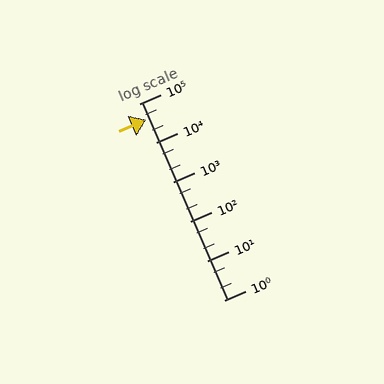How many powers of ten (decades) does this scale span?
The scale spans 5 decades, from 1 to 100000.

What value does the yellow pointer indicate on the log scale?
The pointer indicates approximately 38000.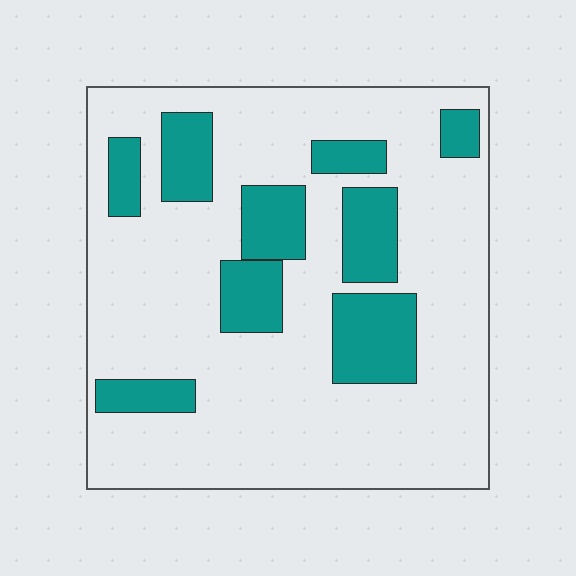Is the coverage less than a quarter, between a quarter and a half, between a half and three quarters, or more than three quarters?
Less than a quarter.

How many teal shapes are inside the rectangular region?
9.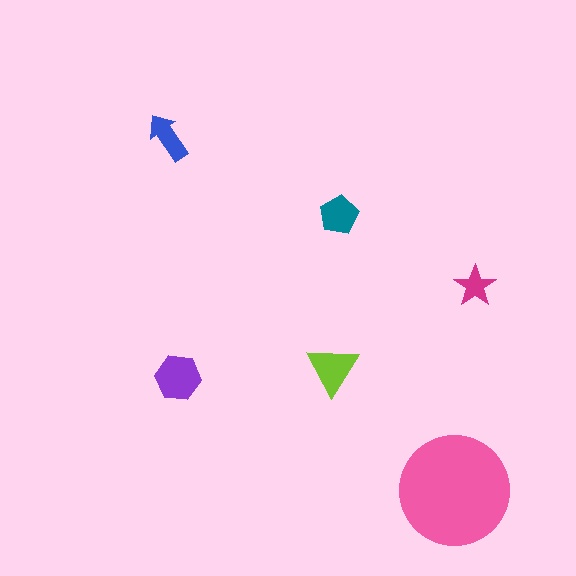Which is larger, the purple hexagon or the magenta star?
The purple hexagon.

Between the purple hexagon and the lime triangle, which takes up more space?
The purple hexagon.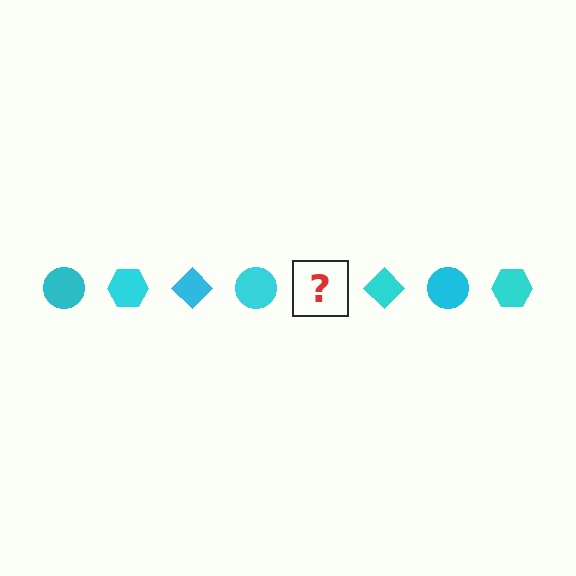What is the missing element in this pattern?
The missing element is a cyan hexagon.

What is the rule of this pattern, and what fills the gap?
The rule is that the pattern cycles through circle, hexagon, diamond shapes in cyan. The gap should be filled with a cyan hexagon.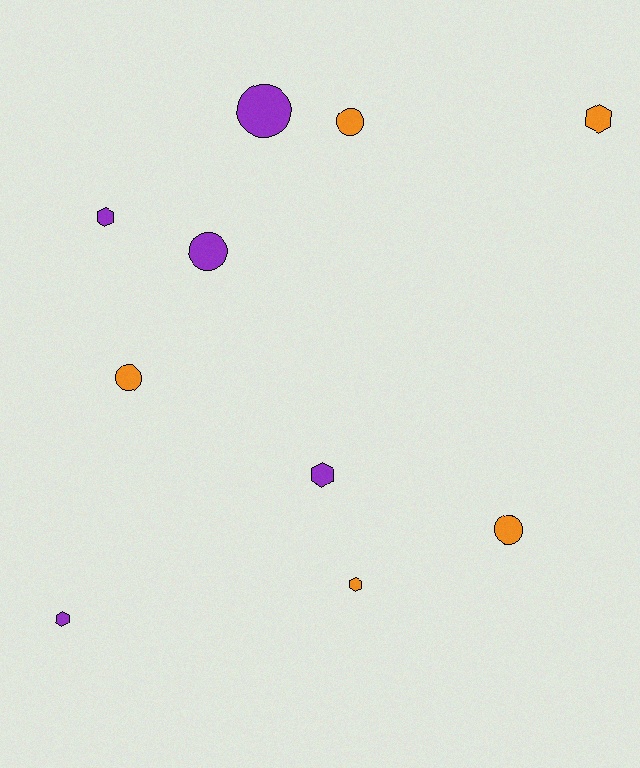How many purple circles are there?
There are 2 purple circles.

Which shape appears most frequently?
Circle, with 5 objects.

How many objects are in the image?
There are 10 objects.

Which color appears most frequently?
Orange, with 5 objects.